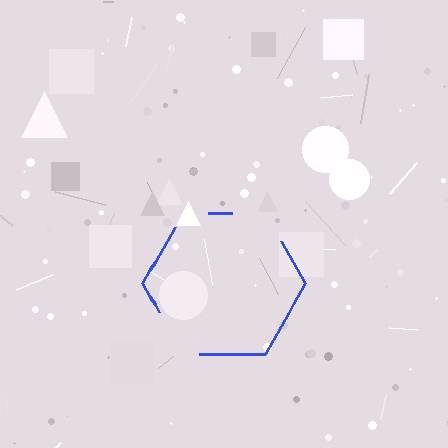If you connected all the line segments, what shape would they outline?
They would outline a hexagon.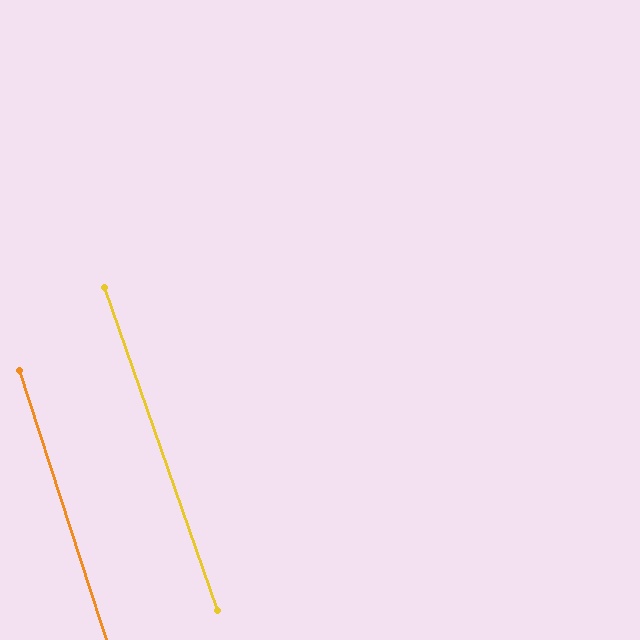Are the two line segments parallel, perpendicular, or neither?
Parallel — their directions differ by only 1.4°.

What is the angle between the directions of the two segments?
Approximately 1 degree.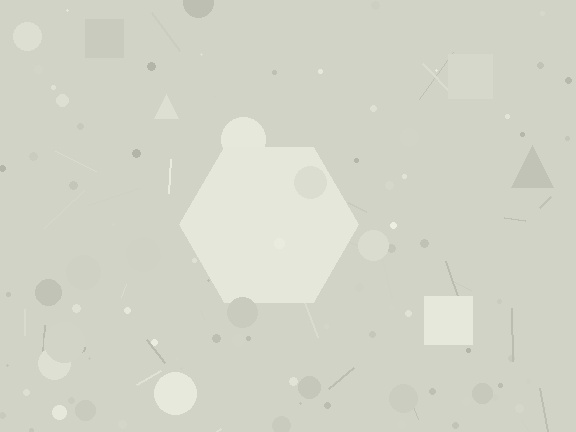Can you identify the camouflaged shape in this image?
The camouflaged shape is a hexagon.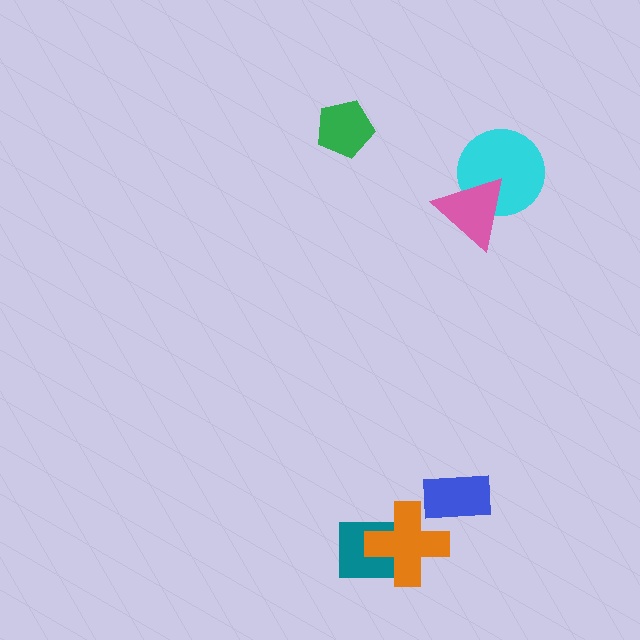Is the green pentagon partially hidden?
No, no other shape covers it.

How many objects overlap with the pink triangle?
1 object overlaps with the pink triangle.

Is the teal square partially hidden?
Yes, it is partially covered by another shape.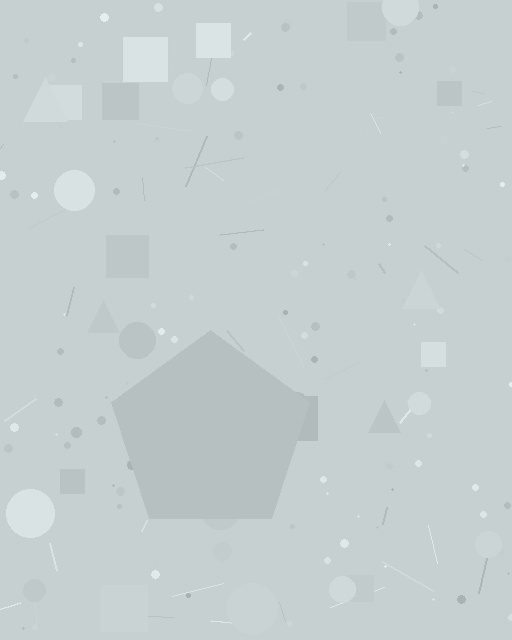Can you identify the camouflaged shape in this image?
The camouflaged shape is a pentagon.